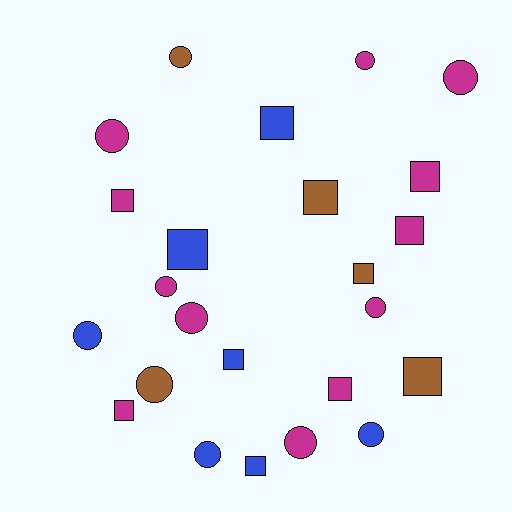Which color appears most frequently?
Magenta, with 12 objects.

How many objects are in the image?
There are 24 objects.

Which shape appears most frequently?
Circle, with 12 objects.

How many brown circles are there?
There are 2 brown circles.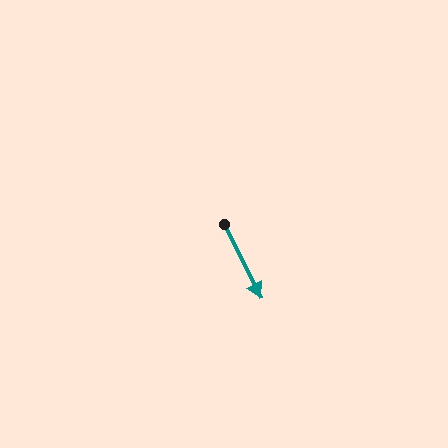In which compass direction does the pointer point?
Southeast.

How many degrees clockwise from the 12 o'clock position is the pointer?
Approximately 154 degrees.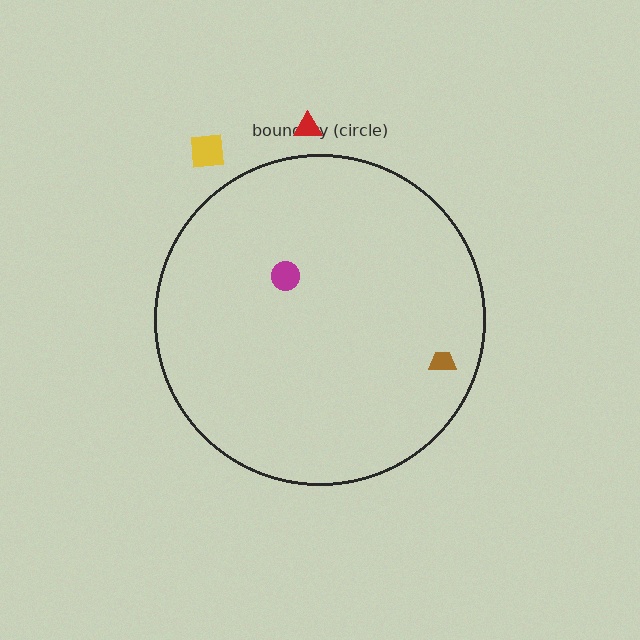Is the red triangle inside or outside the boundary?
Outside.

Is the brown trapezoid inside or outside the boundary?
Inside.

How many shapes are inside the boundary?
2 inside, 2 outside.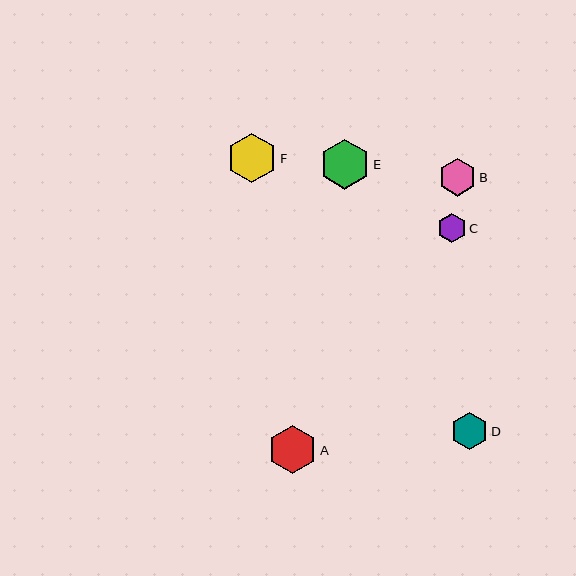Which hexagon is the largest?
Hexagon E is the largest with a size of approximately 50 pixels.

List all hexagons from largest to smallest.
From largest to smallest: E, F, A, B, D, C.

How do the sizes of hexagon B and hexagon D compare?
Hexagon B and hexagon D are approximately the same size.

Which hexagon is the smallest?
Hexagon C is the smallest with a size of approximately 29 pixels.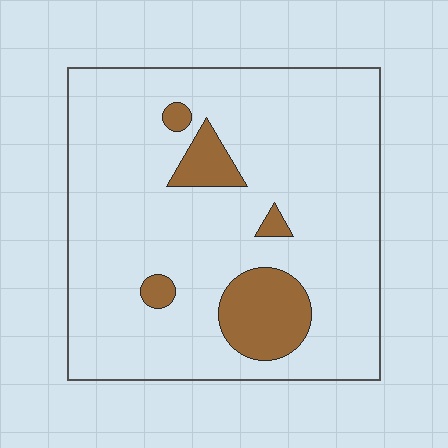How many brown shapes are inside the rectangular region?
5.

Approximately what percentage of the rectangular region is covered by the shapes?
Approximately 10%.